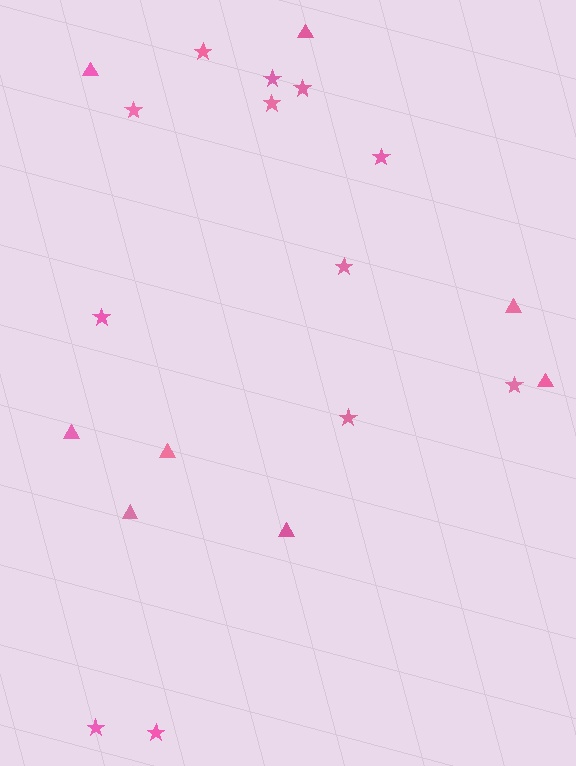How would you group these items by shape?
There are 2 groups: one group of triangles (8) and one group of stars (12).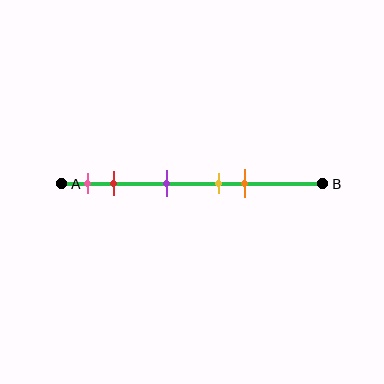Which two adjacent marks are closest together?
The yellow and orange marks are the closest adjacent pair.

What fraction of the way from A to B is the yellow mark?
The yellow mark is approximately 60% (0.6) of the way from A to B.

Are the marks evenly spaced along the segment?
No, the marks are not evenly spaced.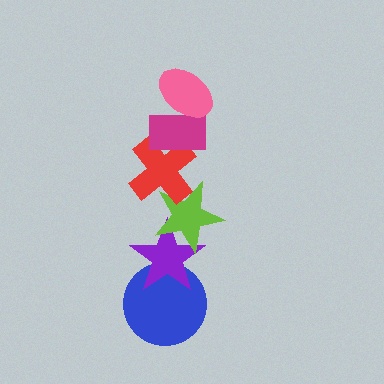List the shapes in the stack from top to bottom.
From top to bottom: the pink ellipse, the magenta rectangle, the red cross, the lime star, the purple star, the blue circle.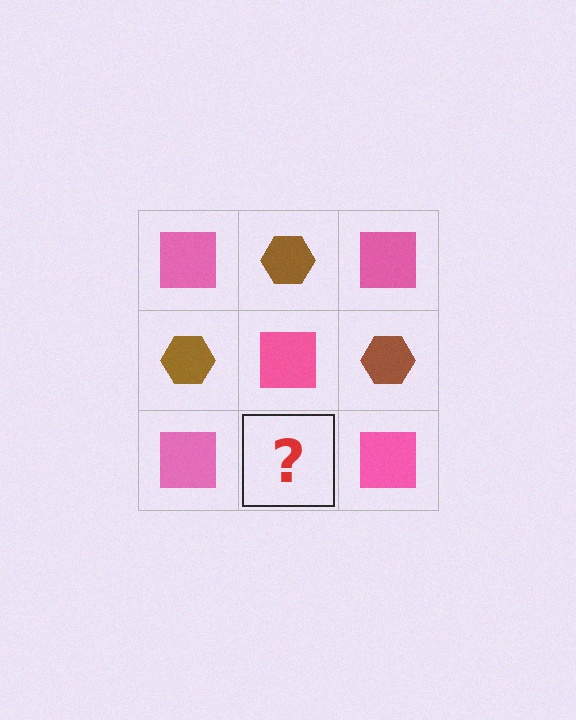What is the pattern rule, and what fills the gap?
The rule is that it alternates pink square and brown hexagon in a checkerboard pattern. The gap should be filled with a brown hexagon.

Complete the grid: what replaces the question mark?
The question mark should be replaced with a brown hexagon.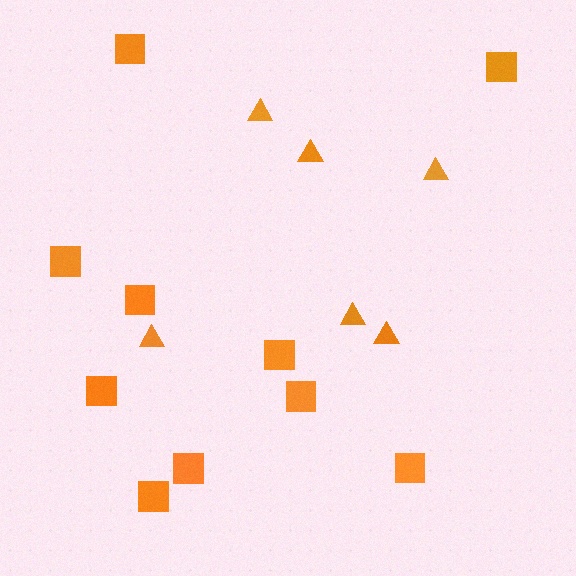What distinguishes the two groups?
There are 2 groups: one group of squares (10) and one group of triangles (6).